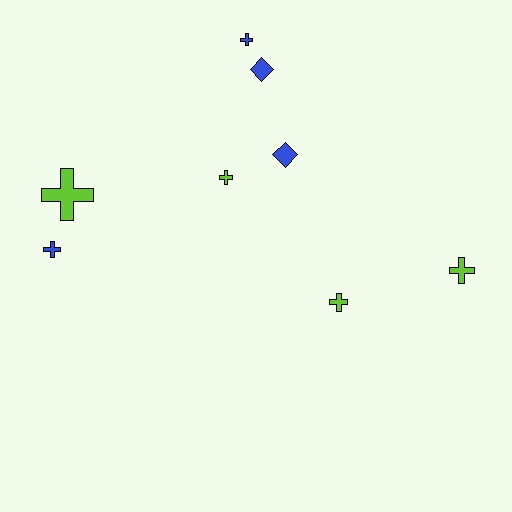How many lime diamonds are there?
There are no lime diamonds.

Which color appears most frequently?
Lime, with 4 objects.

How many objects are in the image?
There are 8 objects.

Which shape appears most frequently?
Cross, with 6 objects.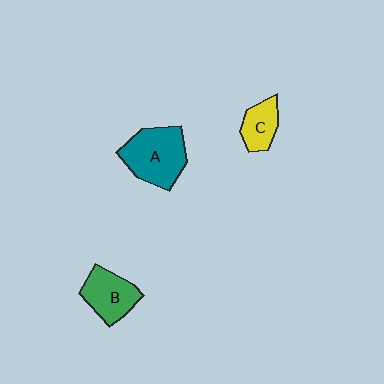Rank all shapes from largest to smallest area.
From largest to smallest: A (teal), B (green), C (yellow).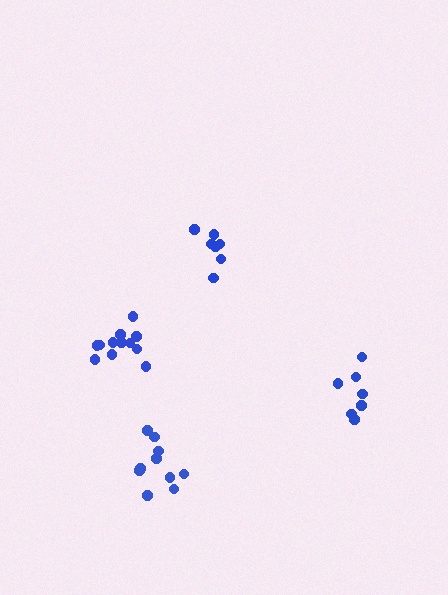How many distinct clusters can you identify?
There are 4 distinct clusters.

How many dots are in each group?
Group 1: 12 dots, Group 2: 7 dots, Group 3: 10 dots, Group 4: 7 dots (36 total).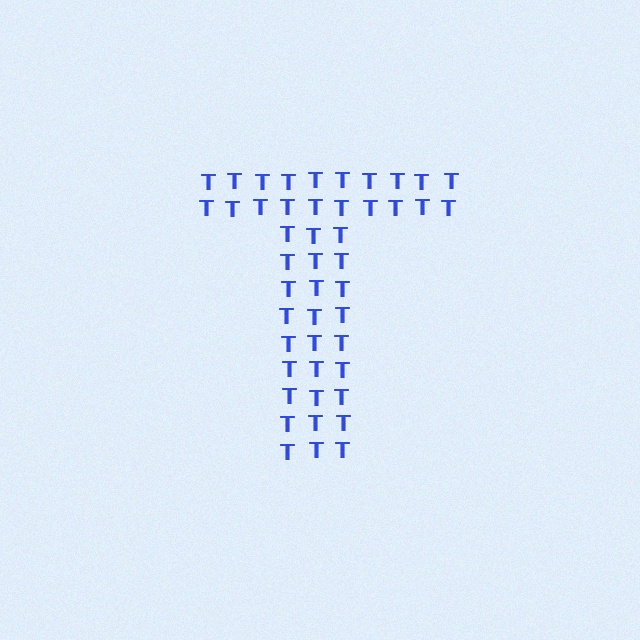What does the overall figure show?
The overall figure shows the letter T.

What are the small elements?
The small elements are letter T's.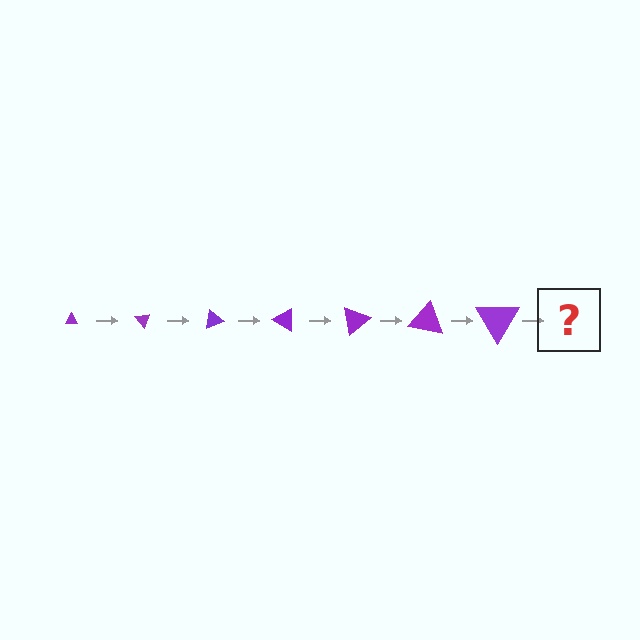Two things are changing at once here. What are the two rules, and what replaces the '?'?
The two rules are that the triangle grows larger each step and it rotates 50 degrees each step. The '?' should be a triangle, larger than the previous one and rotated 350 degrees from the start.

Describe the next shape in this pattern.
It should be a triangle, larger than the previous one and rotated 350 degrees from the start.